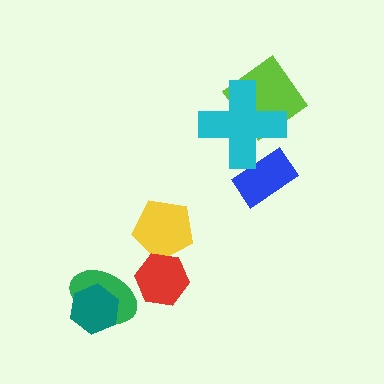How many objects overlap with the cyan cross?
2 objects overlap with the cyan cross.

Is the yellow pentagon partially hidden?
Yes, it is partially covered by another shape.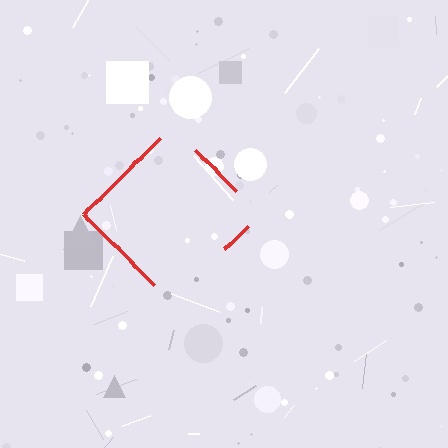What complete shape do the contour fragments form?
The contour fragments form a diamond.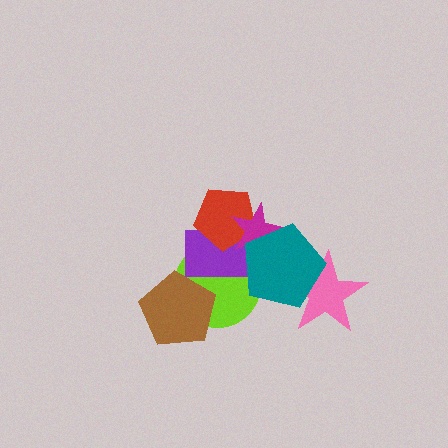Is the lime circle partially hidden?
Yes, it is partially covered by another shape.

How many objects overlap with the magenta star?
3 objects overlap with the magenta star.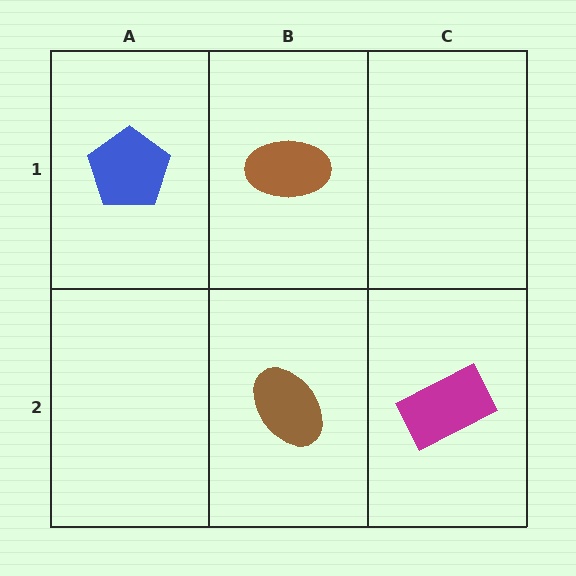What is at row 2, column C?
A magenta rectangle.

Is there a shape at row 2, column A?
No, that cell is empty.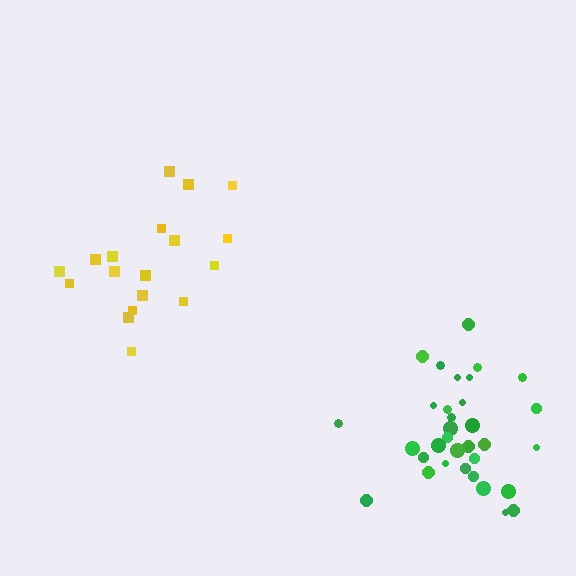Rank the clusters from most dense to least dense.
green, yellow.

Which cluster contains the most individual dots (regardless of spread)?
Green (33).